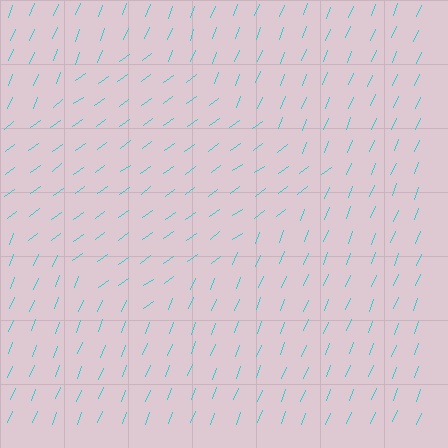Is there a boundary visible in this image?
Yes, there is a texture boundary formed by a change in line orientation.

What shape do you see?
I see a diamond.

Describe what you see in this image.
The image is filled with small cyan line segments. A diamond region in the image has lines oriented differently from the surrounding lines, creating a visible texture boundary.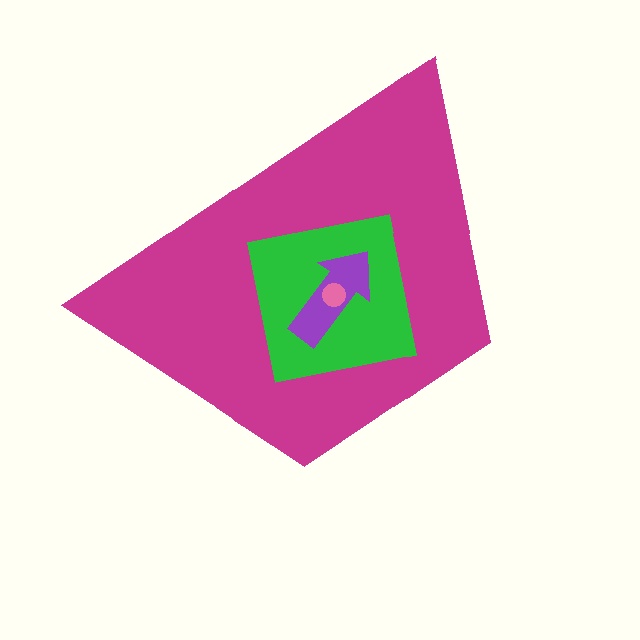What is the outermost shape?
The magenta trapezoid.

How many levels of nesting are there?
4.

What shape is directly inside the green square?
The purple arrow.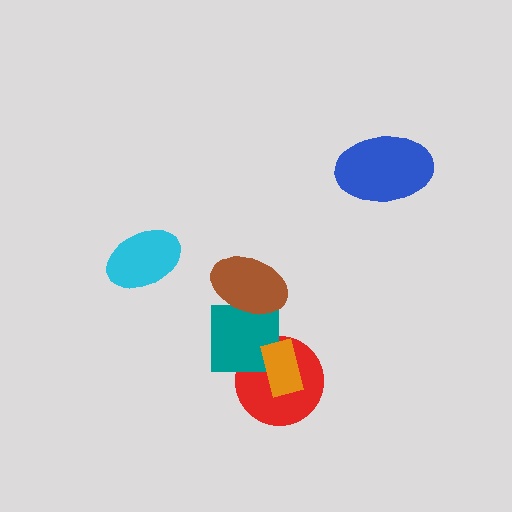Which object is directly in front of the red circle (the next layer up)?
The teal square is directly in front of the red circle.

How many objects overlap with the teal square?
3 objects overlap with the teal square.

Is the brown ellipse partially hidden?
No, no other shape covers it.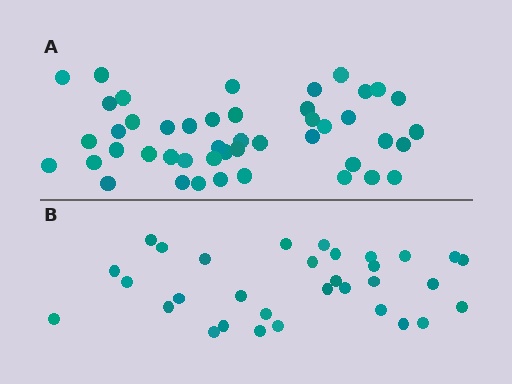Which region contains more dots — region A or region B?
Region A (the top region) has more dots.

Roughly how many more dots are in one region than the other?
Region A has approximately 15 more dots than region B.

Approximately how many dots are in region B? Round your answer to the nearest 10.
About 30 dots. (The exact count is 32, which rounds to 30.)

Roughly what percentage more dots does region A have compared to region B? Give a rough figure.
About 45% more.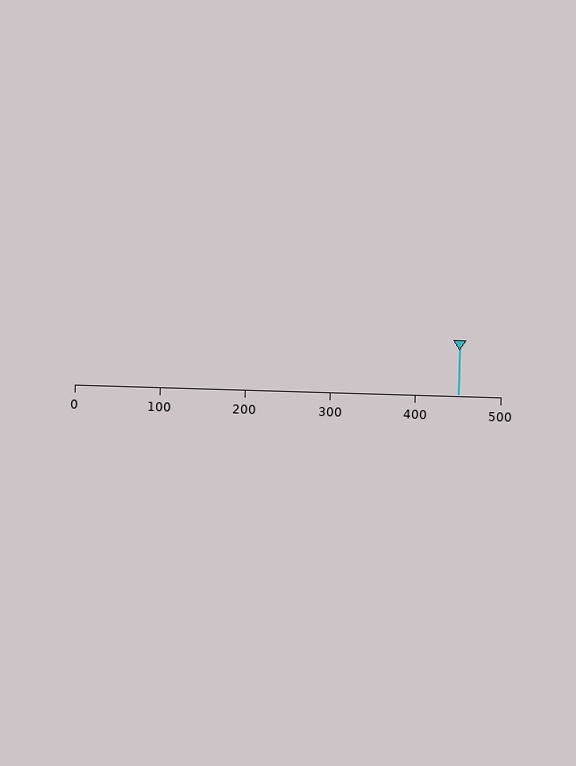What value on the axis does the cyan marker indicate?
The marker indicates approximately 450.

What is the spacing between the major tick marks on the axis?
The major ticks are spaced 100 apart.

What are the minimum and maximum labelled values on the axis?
The axis runs from 0 to 500.